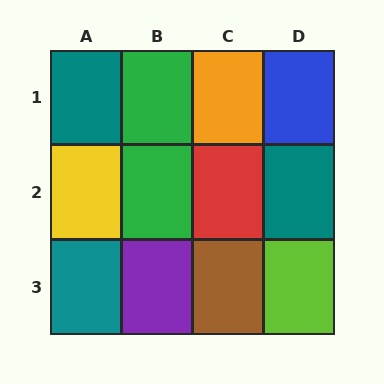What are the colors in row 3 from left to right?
Teal, purple, brown, lime.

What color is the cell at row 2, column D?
Teal.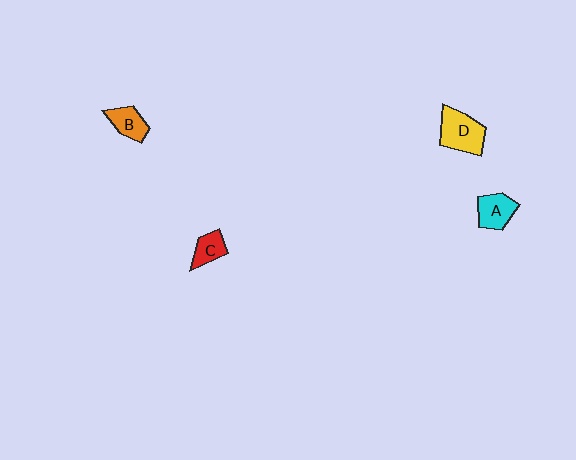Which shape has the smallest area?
Shape C (red).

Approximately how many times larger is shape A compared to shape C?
Approximately 1.3 times.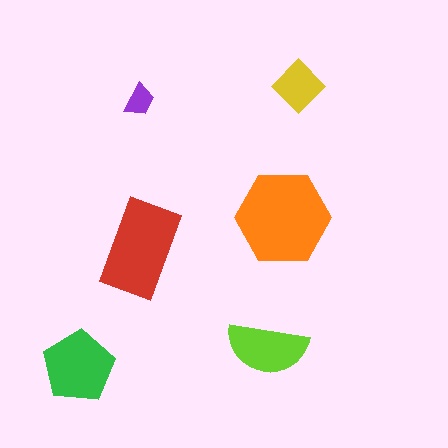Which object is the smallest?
The purple trapezoid.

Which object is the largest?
The orange hexagon.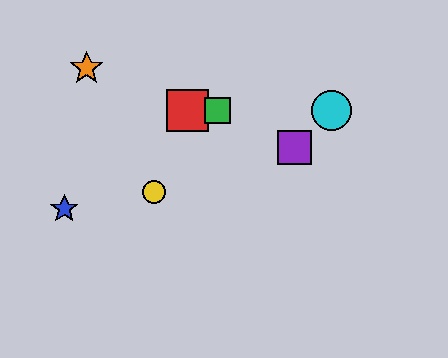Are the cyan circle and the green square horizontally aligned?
Yes, both are at y≈111.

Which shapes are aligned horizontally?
The red square, the green square, the cyan circle are aligned horizontally.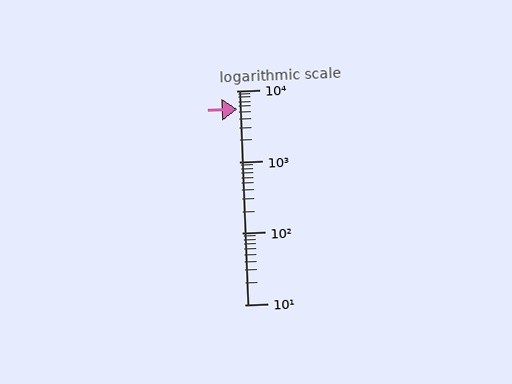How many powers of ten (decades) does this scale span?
The scale spans 3 decades, from 10 to 10000.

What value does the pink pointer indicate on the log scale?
The pointer indicates approximately 5500.